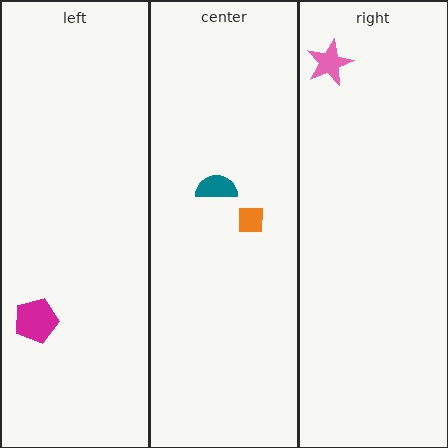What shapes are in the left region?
The magenta pentagon.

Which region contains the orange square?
The center region.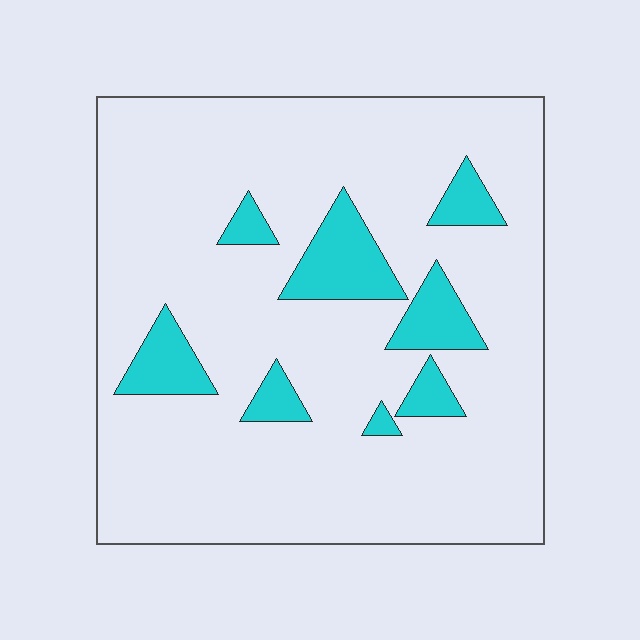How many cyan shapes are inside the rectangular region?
8.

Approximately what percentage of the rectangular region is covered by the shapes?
Approximately 15%.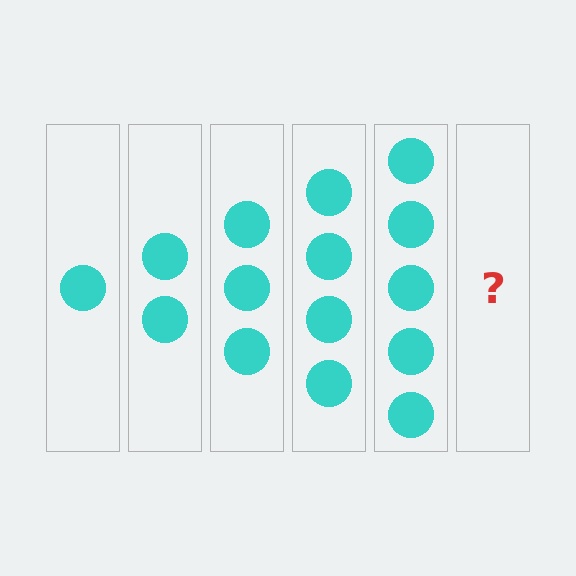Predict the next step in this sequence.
The next step is 6 circles.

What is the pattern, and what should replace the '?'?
The pattern is that each step adds one more circle. The '?' should be 6 circles.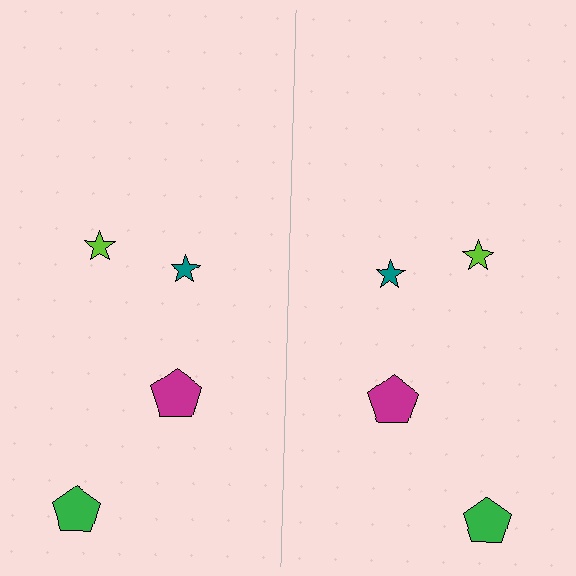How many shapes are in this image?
There are 8 shapes in this image.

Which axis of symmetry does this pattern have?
The pattern has a vertical axis of symmetry running through the center of the image.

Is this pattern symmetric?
Yes, this pattern has bilateral (reflection) symmetry.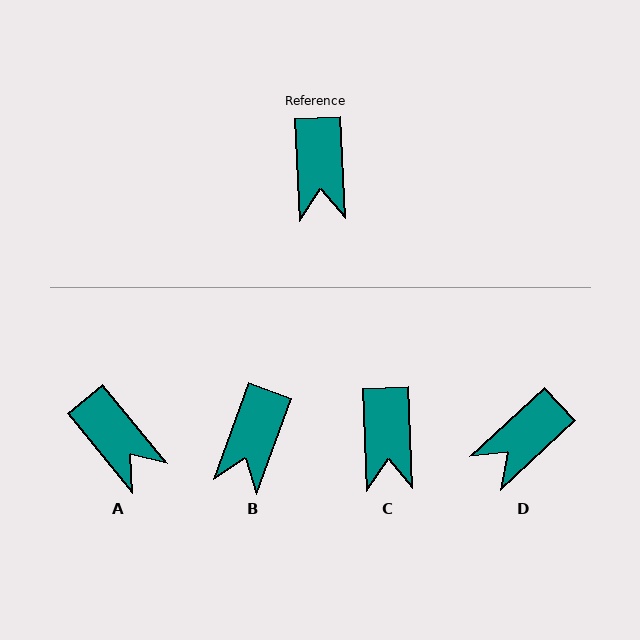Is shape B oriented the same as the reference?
No, it is off by about 23 degrees.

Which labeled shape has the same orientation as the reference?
C.